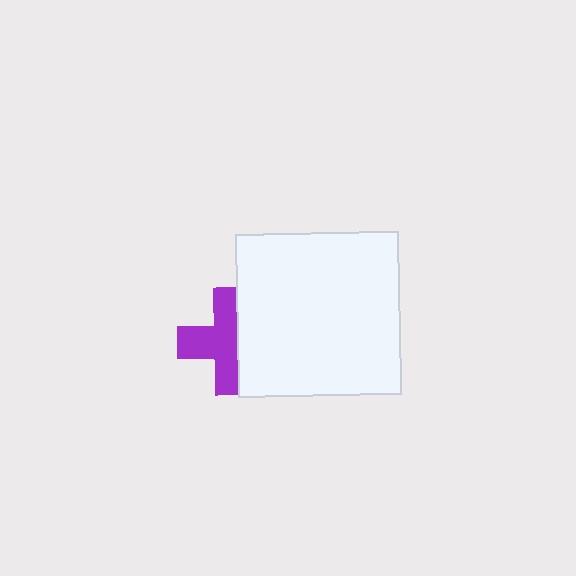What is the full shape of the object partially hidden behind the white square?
The partially hidden object is a purple cross.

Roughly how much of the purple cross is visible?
About half of it is visible (roughly 61%).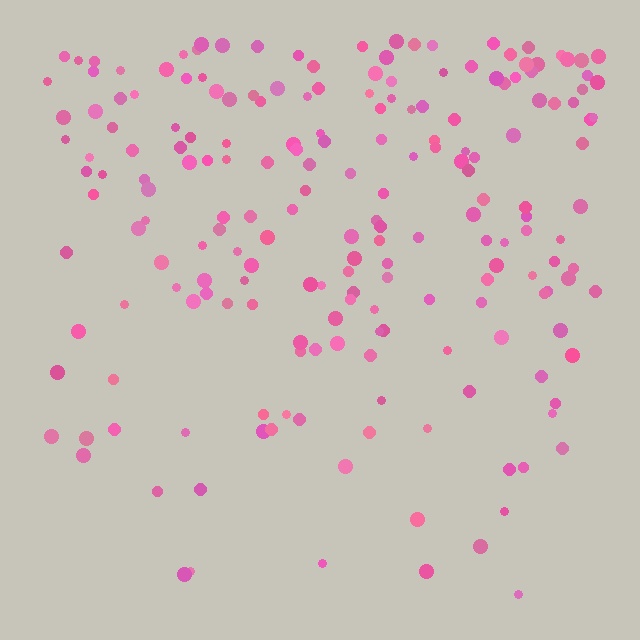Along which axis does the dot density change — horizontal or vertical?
Vertical.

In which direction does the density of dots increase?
From bottom to top, with the top side densest.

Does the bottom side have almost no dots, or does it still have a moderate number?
Still a moderate number, just noticeably fewer than the top.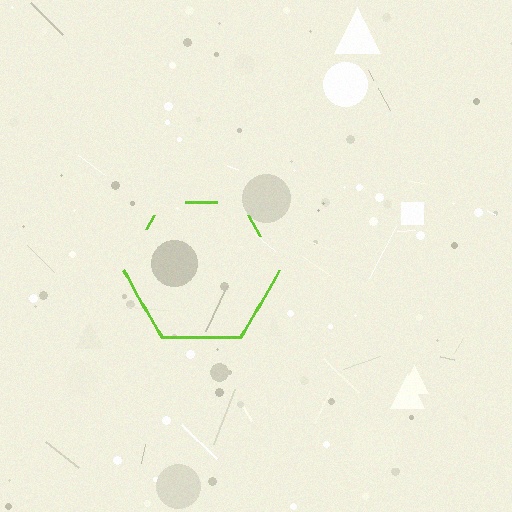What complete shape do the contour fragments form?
The contour fragments form a hexagon.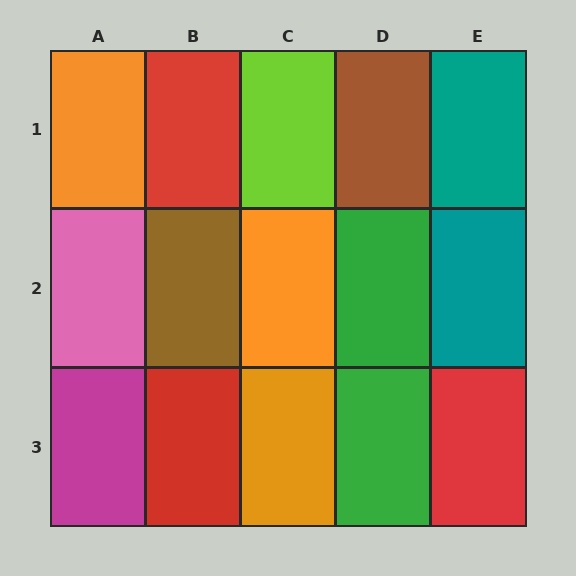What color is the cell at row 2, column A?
Pink.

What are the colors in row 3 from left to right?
Magenta, red, orange, green, red.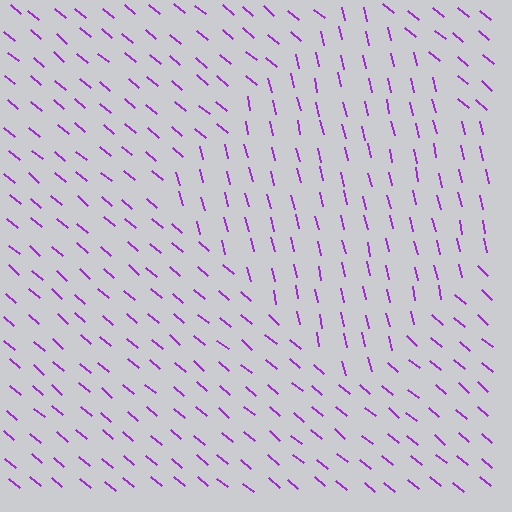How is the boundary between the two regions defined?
The boundary is defined purely by a change in line orientation (approximately 37 degrees difference). All lines are the same color and thickness.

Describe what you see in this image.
The image is filled with small purple line segments. A diamond region in the image has lines oriented differently from the surrounding lines, creating a visible texture boundary.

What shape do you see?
I see a diamond.